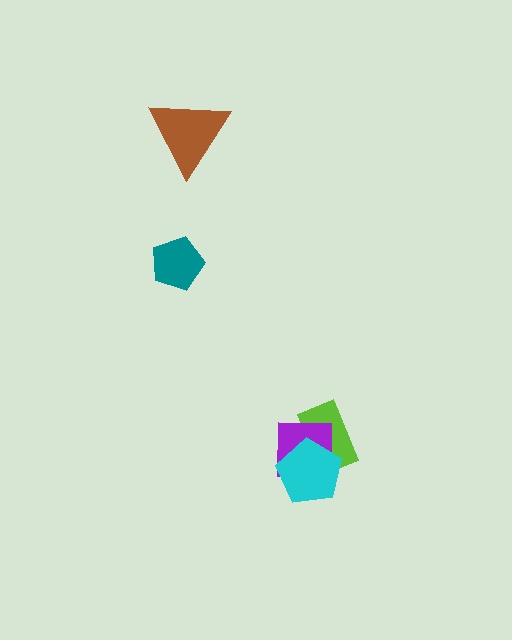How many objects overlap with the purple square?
2 objects overlap with the purple square.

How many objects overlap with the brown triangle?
0 objects overlap with the brown triangle.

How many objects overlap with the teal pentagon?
0 objects overlap with the teal pentagon.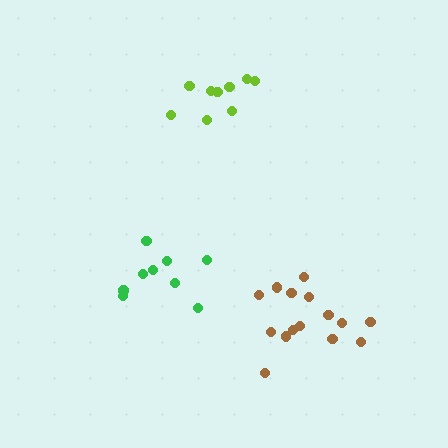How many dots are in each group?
Group 1: 9 dots, Group 2: 15 dots, Group 3: 9 dots (33 total).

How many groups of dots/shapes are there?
There are 3 groups.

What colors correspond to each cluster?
The clusters are colored: lime, brown, green.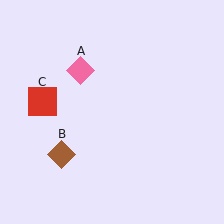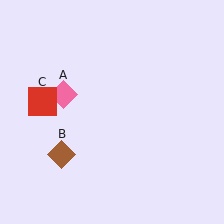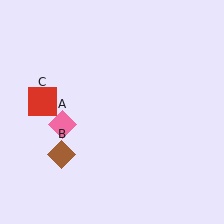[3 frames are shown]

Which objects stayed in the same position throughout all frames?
Brown diamond (object B) and red square (object C) remained stationary.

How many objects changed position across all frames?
1 object changed position: pink diamond (object A).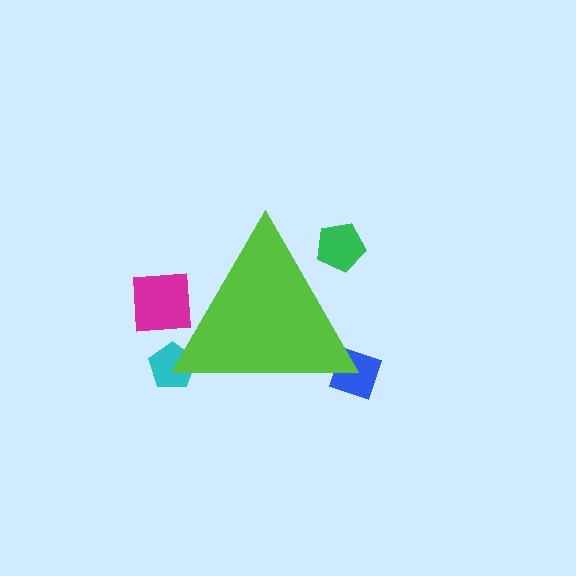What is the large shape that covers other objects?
A lime triangle.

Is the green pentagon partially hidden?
Yes, the green pentagon is partially hidden behind the lime triangle.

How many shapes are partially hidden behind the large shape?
4 shapes are partially hidden.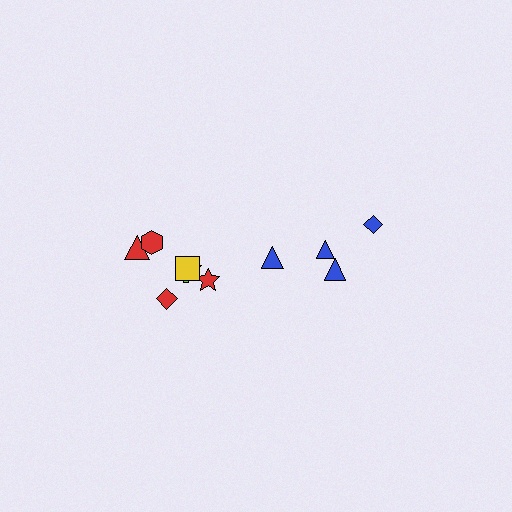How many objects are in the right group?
There are 4 objects.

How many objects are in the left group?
There are 7 objects.